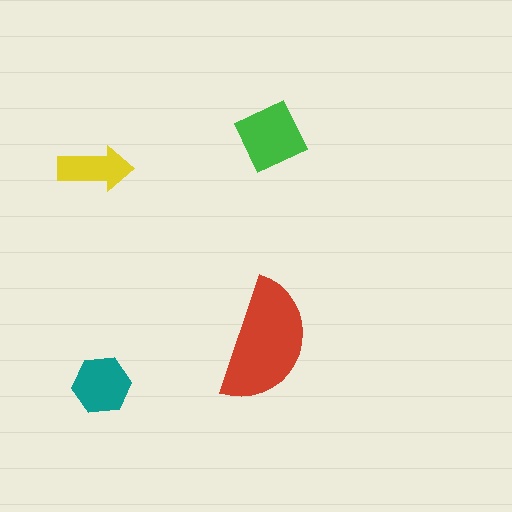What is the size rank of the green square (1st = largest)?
2nd.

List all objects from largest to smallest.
The red semicircle, the green square, the teal hexagon, the yellow arrow.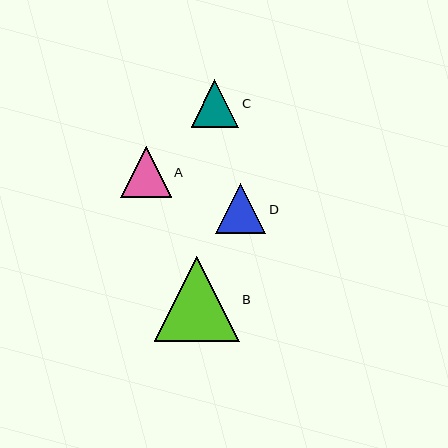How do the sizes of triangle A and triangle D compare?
Triangle A and triangle D are approximately the same size.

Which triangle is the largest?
Triangle B is the largest with a size of approximately 85 pixels.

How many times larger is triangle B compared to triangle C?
Triangle B is approximately 1.8 times the size of triangle C.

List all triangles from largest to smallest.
From largest to smallest: B, A, D, C.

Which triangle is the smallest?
Triangle C is the smallest with a size of approximately 48 pixels.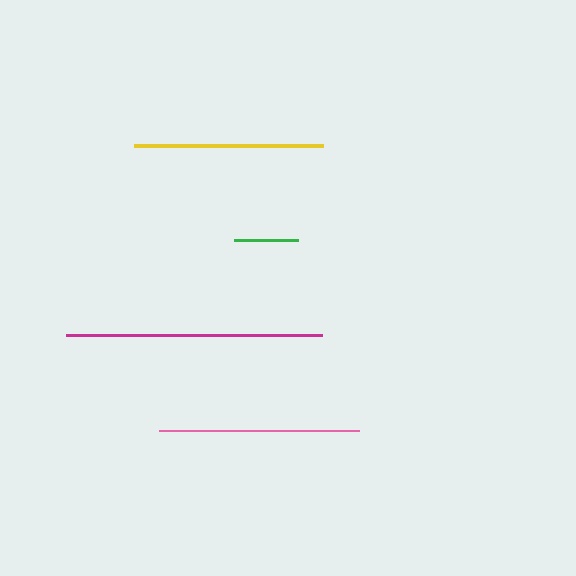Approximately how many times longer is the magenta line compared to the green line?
The magenta line is approximately 3.9 times the length of the green line.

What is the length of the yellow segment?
The yellow segment is approximately 189 pixels long.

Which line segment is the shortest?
The green line is the shortest at approximately 65 pixels.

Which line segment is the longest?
The magenta line is the longest at approximately 256 pixels.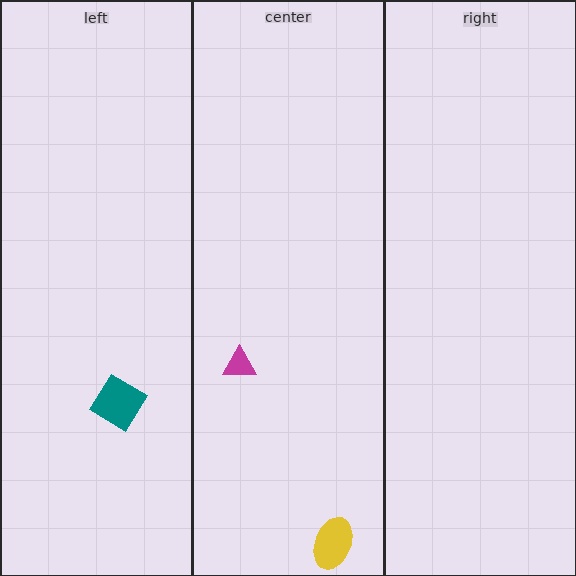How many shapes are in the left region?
1.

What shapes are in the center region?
The magenta triangle, the yellow ellipse.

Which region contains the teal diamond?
The left region.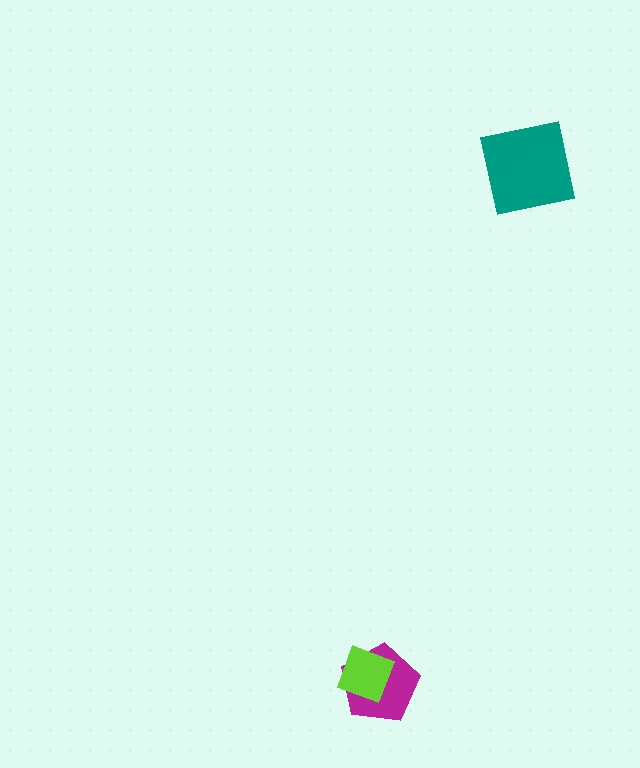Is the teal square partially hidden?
No, no other shape covers it.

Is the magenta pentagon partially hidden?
Yes, it is partially covered by another shape.